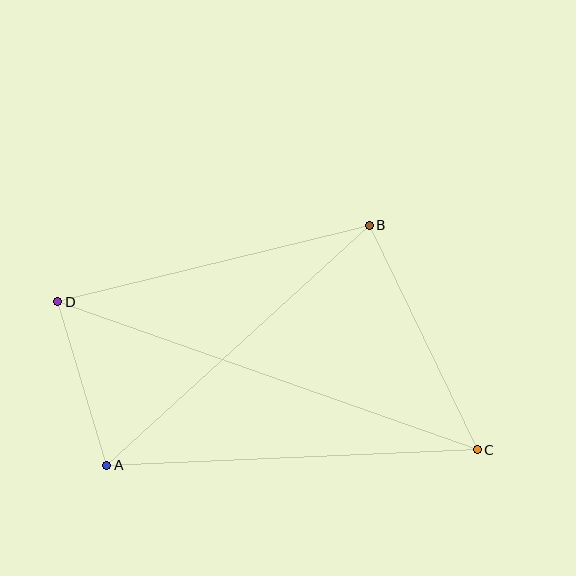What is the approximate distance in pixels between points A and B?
The distance between A and B is approximately 356 pixels.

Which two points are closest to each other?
Points A and D are closest to each other.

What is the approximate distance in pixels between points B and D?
The distance between B and D is approximately 321 pixels.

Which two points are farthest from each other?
Points C and D are farthest from each other.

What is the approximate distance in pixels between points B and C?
The distance between B and C is approximately 249 pixels.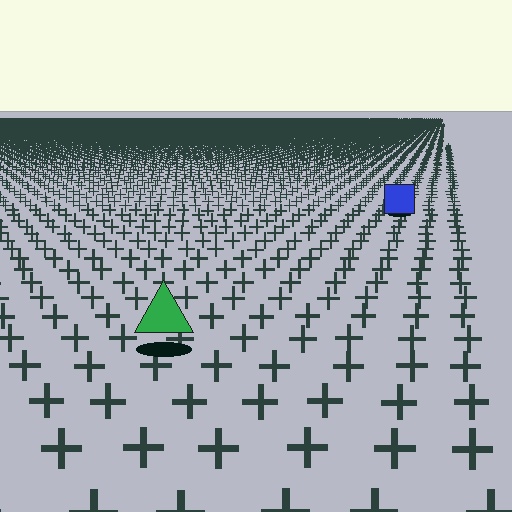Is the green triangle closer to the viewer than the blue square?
Yes. The green triangle is closer — you can tell from the texture gradient: the ground texture is coarser near it.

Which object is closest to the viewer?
The green triangle is closest. The texture marks near it are larger and more spread out.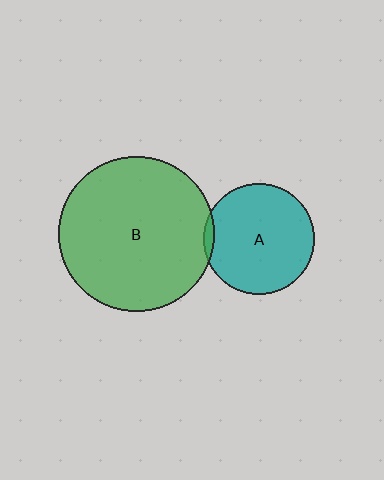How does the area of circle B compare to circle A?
Approximately 2.0 times.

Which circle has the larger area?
Circle B (green).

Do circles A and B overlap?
Yes.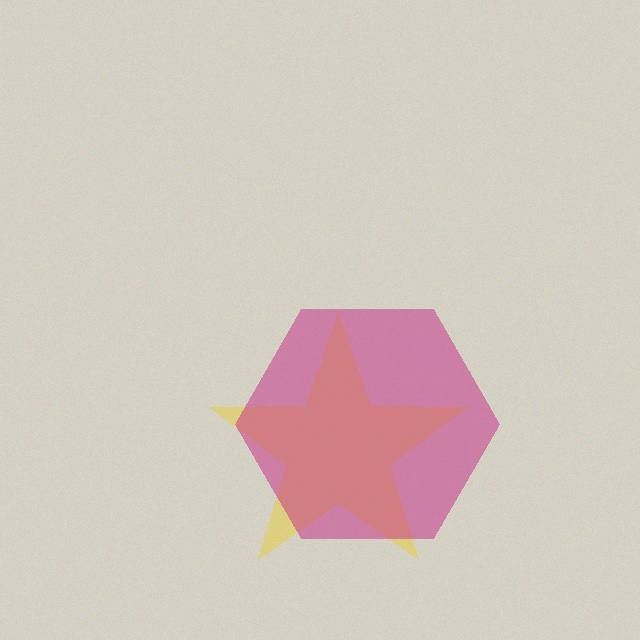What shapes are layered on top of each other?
The layered shapes are: a yellow star, a magenta hexagon.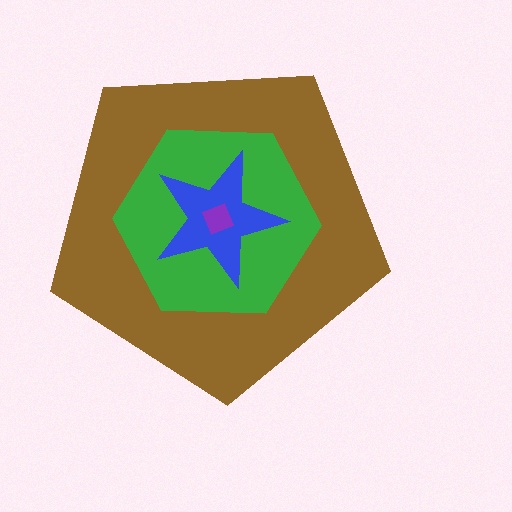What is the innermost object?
The purple diamond.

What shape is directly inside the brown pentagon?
The green hexagon.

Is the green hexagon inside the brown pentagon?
Yes.